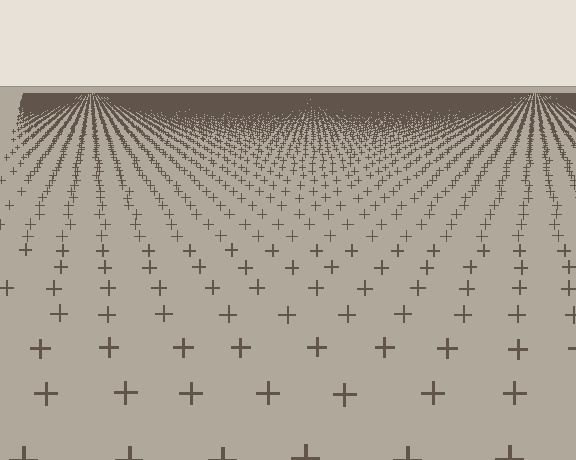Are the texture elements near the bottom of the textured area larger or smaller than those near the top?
Larger. Near the bottom, elements are closer to the viewer and appear at a bigger on-screen size.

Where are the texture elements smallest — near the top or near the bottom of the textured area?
Near the top.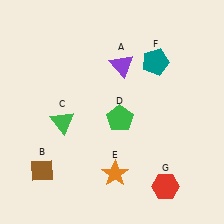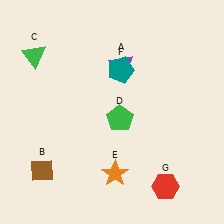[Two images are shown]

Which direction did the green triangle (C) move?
The green triangle (C) moved up.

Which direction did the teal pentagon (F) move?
The teal pentagon (F) moved left.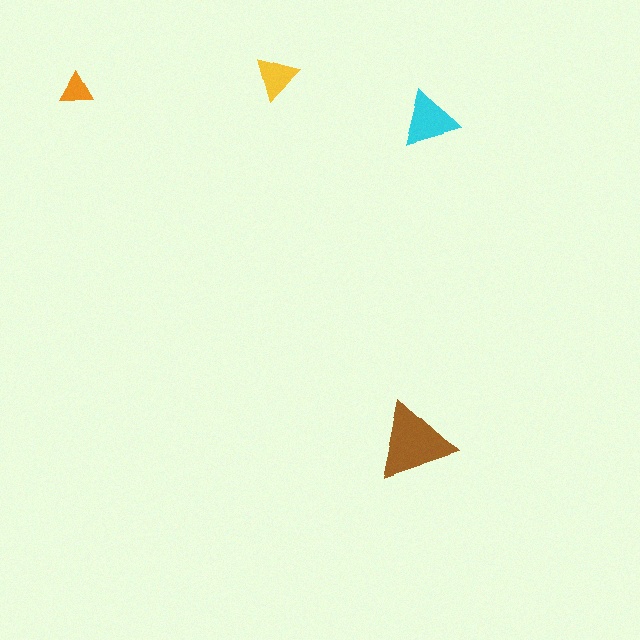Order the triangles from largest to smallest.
the brown one, the cyan one, the yellow one, the orange one.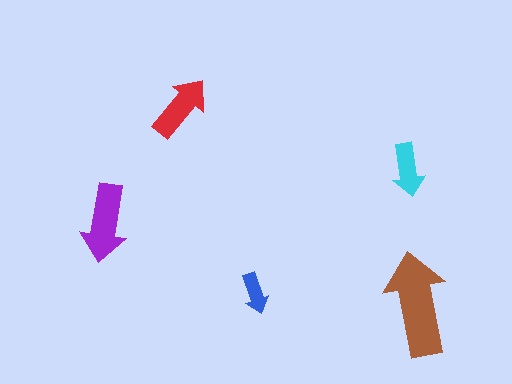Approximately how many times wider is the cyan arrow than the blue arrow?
About 1.5 times wider.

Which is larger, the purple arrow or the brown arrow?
The brown one.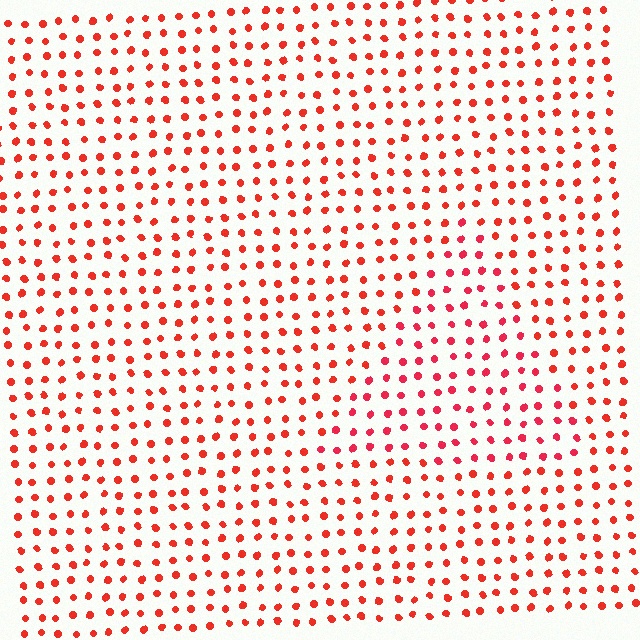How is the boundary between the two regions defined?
The boundary is defined purely by a slight shift in hue (about 16 degrees). Spacing, size, and orientation are identical on both sides.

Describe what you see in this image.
The image is filled with small red elements in a uniform arrangement. A triangle-shaped region is visible where the elements are tinted to a slightly different hue, forming a subtle color boundary.